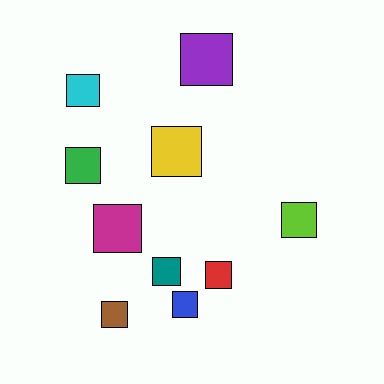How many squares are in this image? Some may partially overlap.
There are 10 squares.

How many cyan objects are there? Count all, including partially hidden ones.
There is 1 cyan object.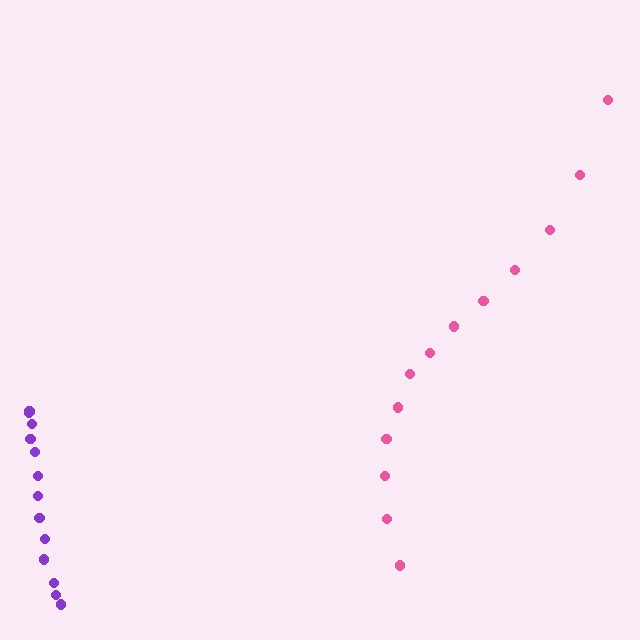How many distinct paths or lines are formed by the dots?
There are 2 distinct paths.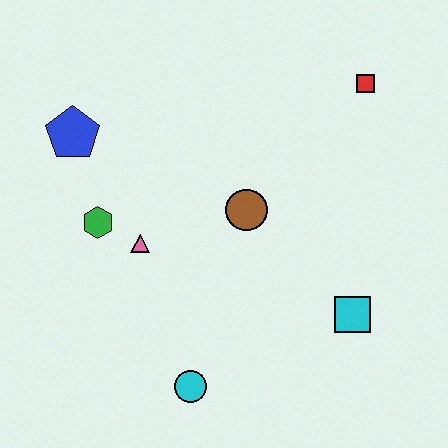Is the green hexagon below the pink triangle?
No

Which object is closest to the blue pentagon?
The green hexagon is closest to the blue pentagon.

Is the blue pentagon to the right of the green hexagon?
No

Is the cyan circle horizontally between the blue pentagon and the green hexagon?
No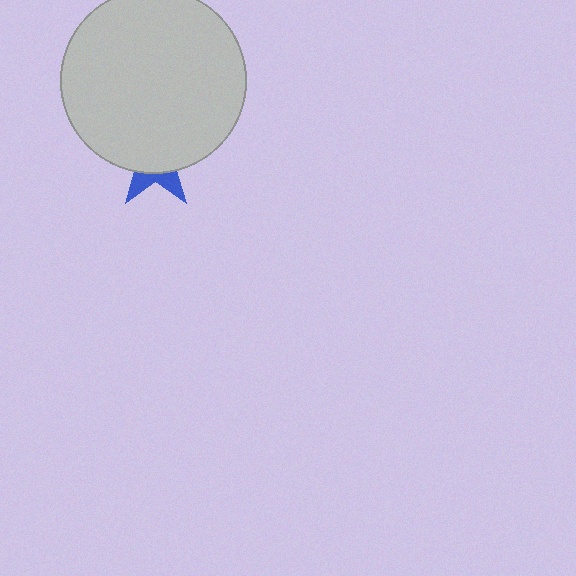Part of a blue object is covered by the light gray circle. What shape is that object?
It is a star.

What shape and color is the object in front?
The object in front is a light gray circle.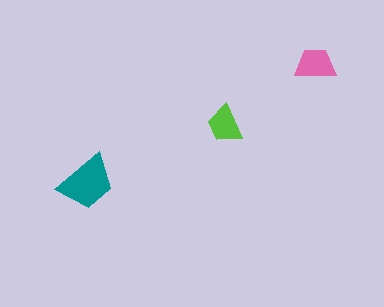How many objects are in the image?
There are 3 objects in the image.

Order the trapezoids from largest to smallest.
the teal one, the pink one, the lime one.